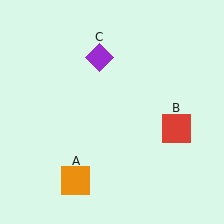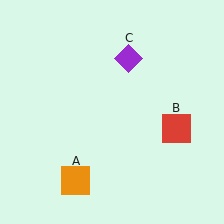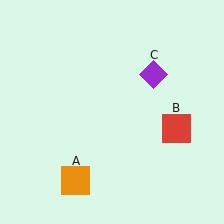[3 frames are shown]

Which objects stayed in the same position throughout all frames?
Orange square (object A) and red square (object B) remained stationary.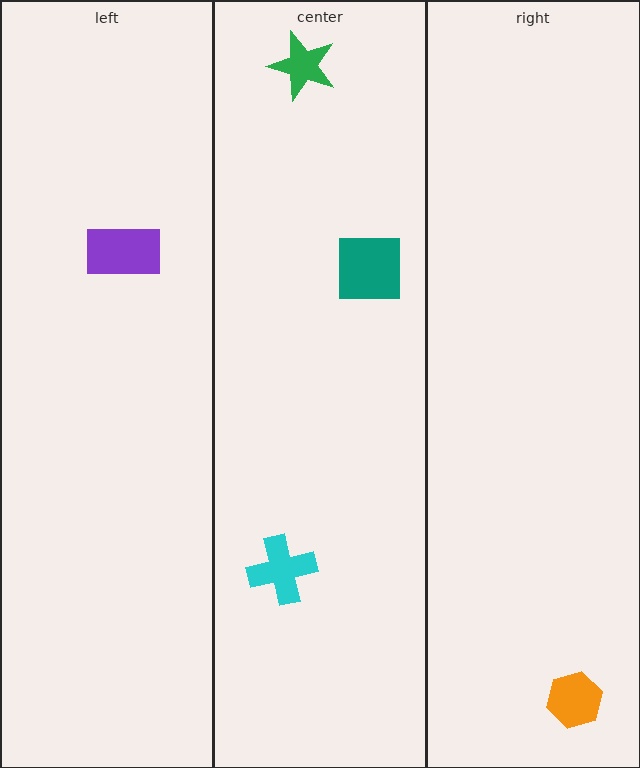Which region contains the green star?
The center region.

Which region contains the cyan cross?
The center region.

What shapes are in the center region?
The teal square, the cyan cross, the green star.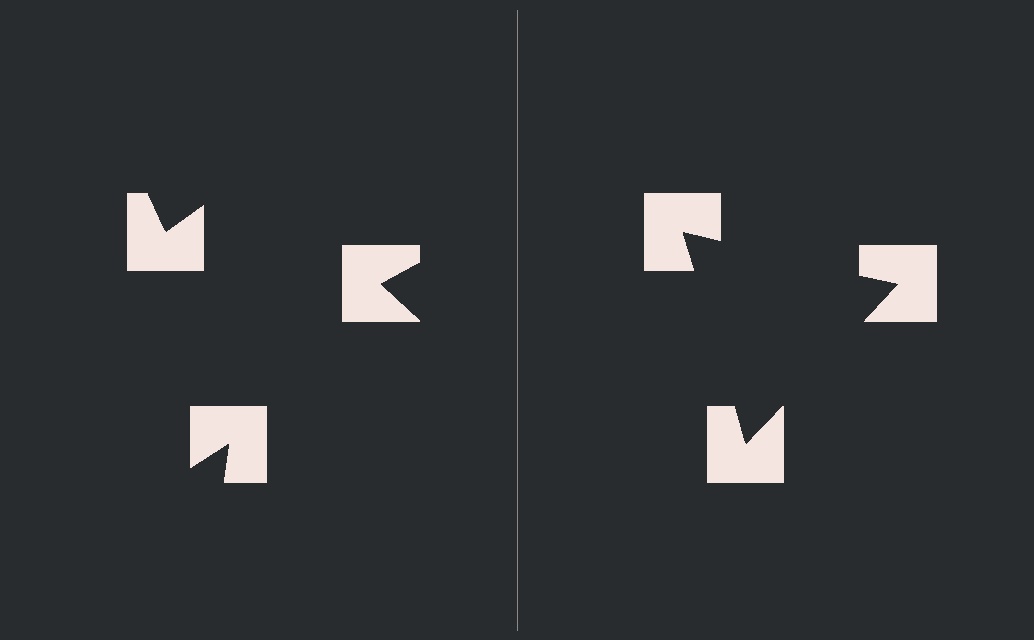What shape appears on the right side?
An illusory triangle.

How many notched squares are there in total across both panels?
6 — 3 on each side.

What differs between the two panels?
The notched squares are positioned identically on both sides; only the wedge orientations differ. On the right they align to a triangle; on the left they are misaligned.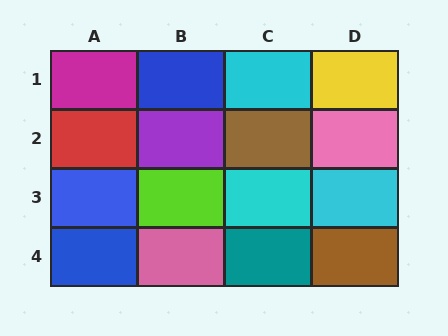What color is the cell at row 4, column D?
Brown.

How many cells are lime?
1 cell is lime.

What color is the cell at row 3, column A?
Blue.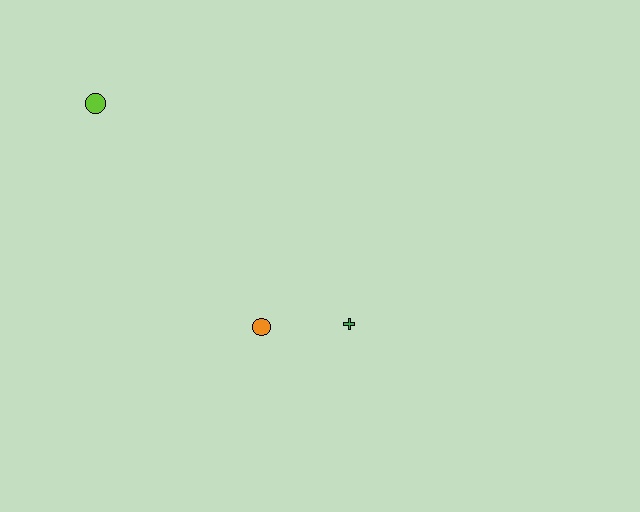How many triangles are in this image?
There are no triangles.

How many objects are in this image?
There are 3 objects.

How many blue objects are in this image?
There are no blue objects.